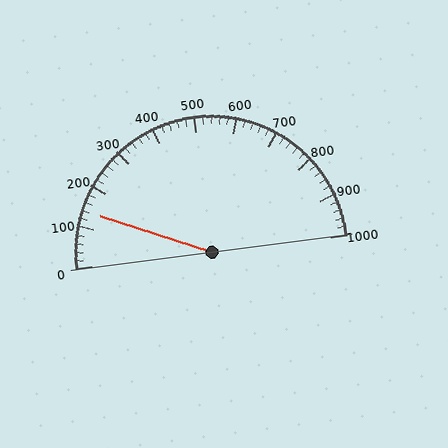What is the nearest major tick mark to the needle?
The nearest major tick mark is 100.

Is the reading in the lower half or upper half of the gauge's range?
The reading is in the lower half of the range (0 to 1000).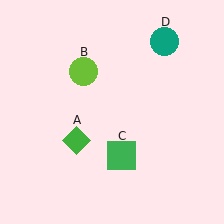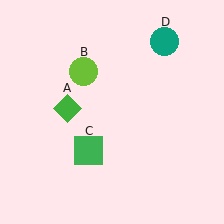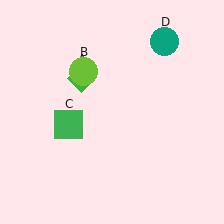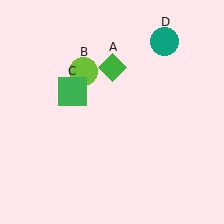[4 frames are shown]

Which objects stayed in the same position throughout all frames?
Lime circle (object B) and teal circle (object D) remained stationary.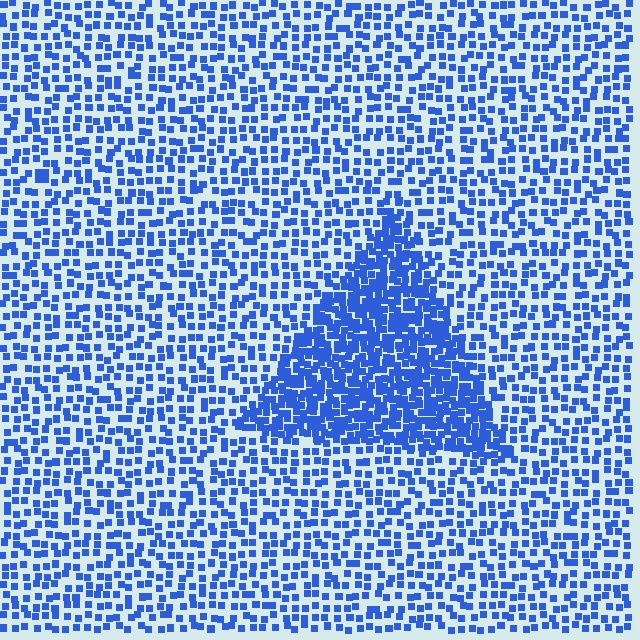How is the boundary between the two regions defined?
The boundary is defined by a change in element density (approximately 2.2x ratio). All elements are the same color, size, and shape.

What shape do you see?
I see a triangle.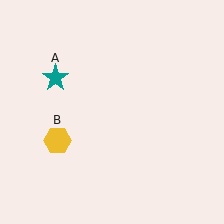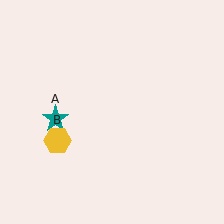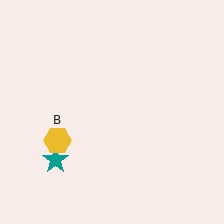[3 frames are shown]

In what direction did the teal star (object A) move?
The teal star (object A) moved down.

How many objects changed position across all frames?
1 object changed position: teal star (object A).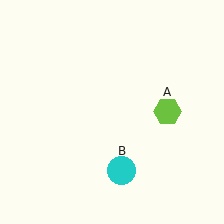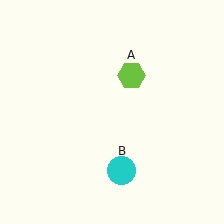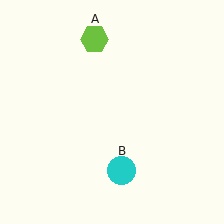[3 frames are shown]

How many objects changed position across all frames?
1 object changed position: lime hexagon (object A).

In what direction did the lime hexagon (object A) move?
The lime hexagon (object A) moved up and to the left.